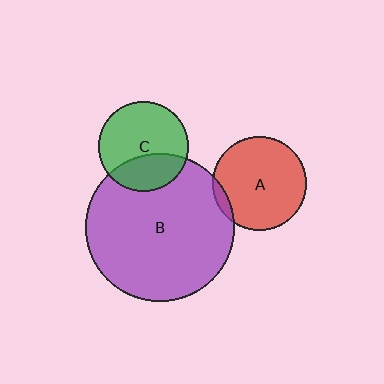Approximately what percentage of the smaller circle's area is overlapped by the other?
Approximately 30%.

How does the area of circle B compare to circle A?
Approximately 2.5 times.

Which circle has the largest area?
Circle B (purple).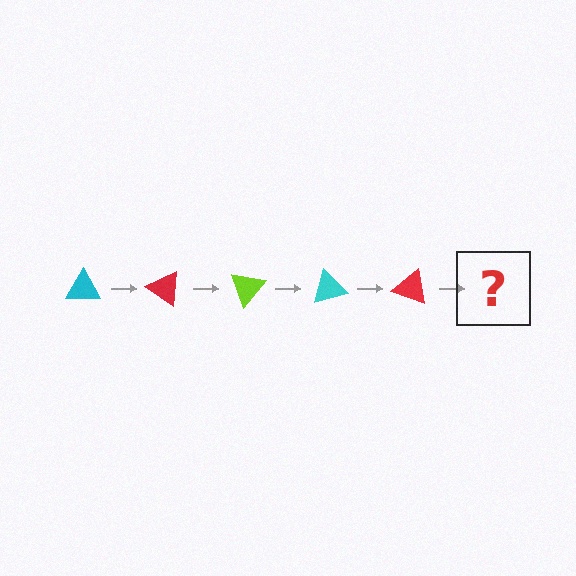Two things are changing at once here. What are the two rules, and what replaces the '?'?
The two rules are that it rotates 35 degrees each step and the color cycles through cyan, red, and lime. The '?' should be a lime triangle, rotated 175 degrees from the start.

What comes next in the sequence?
The next element should be a lime triangle, rotated 175 degrees from the start.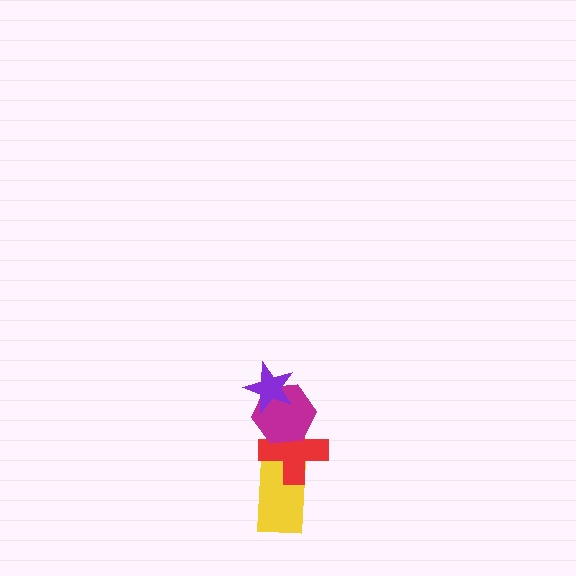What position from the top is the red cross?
The red cross is 3rd from the top.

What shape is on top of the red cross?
The magenta hexagon is on top of the red cross.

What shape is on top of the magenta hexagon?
The purple star is on top of the magenta hexagon.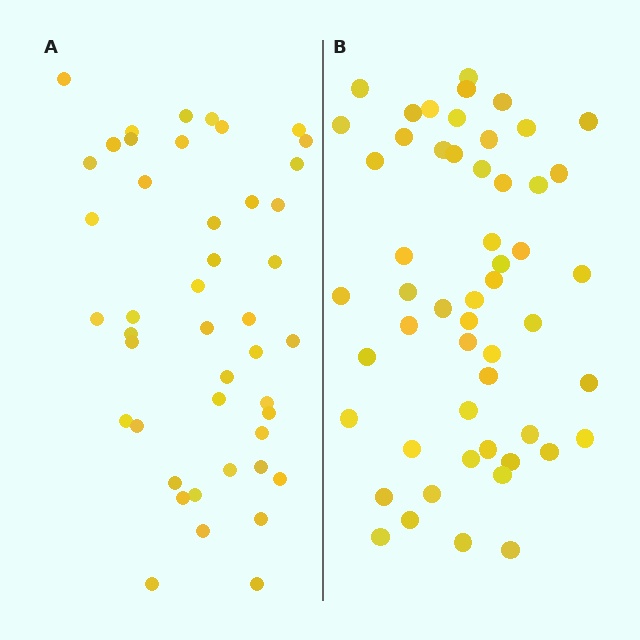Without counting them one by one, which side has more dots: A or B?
Region B (the right region) has more dots.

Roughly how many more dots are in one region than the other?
Region B has roughly 8 or so more dots than region A.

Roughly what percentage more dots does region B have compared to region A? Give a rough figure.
About 20% more.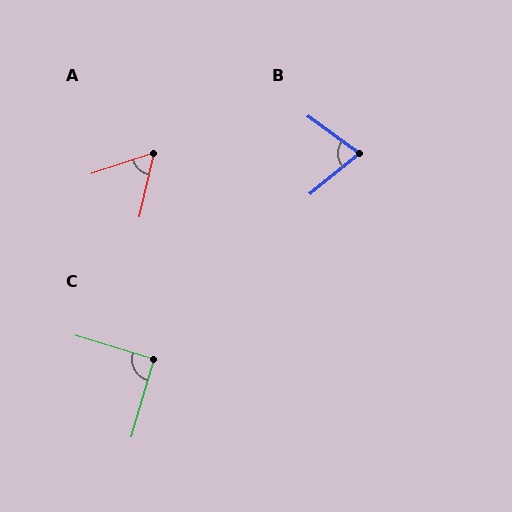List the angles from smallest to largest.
A (58°), B (76°), C (91°).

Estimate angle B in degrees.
Approximately 76 degrees.